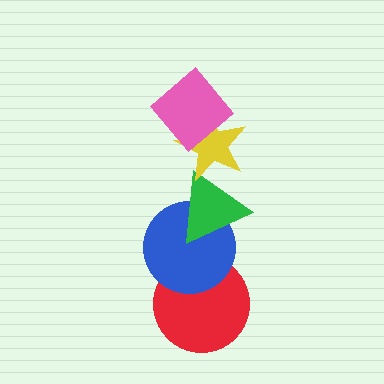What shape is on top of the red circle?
The blue circle is on top of the red circle.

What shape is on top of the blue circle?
The green triangle is on top of the blue circle.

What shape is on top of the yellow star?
The pink diamond is on top of the yellow star.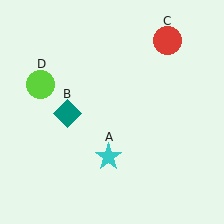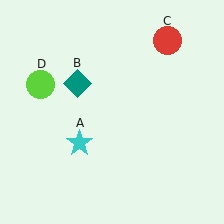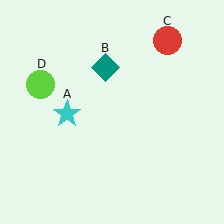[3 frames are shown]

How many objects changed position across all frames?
2 objects changed position: cyan star (object A), teal diamond (object B).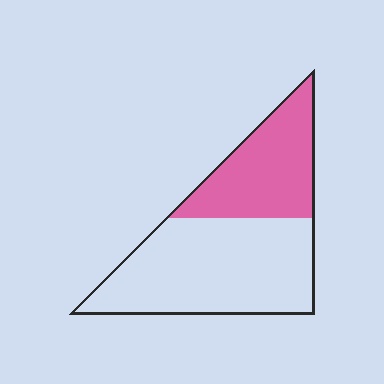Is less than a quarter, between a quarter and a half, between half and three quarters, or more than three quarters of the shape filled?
Between a quarter and a half.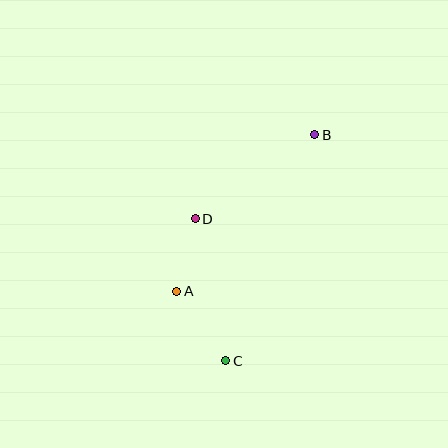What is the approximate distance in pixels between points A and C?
The distance between A and C is approximately 85 pixels.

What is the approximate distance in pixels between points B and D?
The distance between B and D is approximately 146 pixels.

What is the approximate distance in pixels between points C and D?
The distance between C and D is approximately 145 pixels.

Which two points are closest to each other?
Points A and D are closest to each other.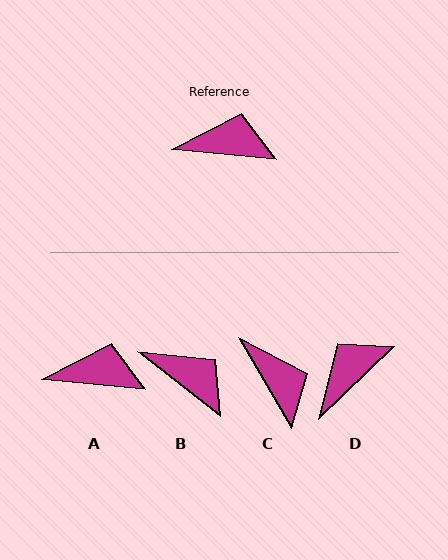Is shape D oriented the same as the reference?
No, it is off by about 49 degrees.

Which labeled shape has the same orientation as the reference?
A.